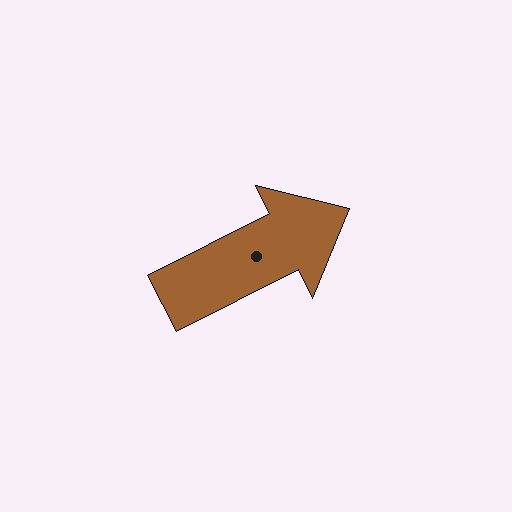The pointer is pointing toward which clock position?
Roughly 2 o'clock.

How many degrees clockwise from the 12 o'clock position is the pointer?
Approximately 63 degrees.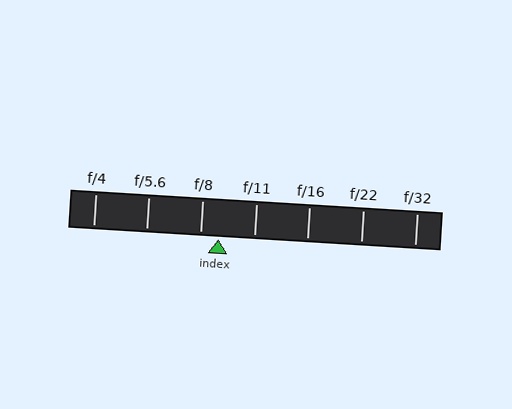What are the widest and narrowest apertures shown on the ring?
The widest aperture shown is f/4 and the narrowest is f/32.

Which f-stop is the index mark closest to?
The index mark is closest to f/8.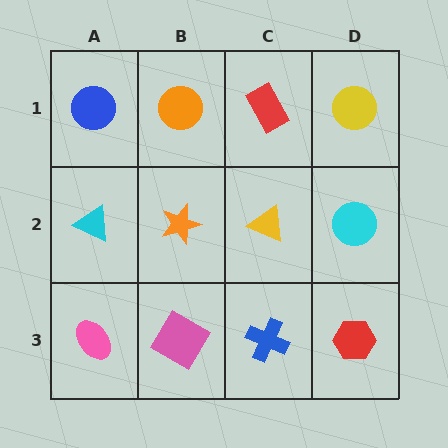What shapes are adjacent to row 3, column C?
A yellow triangle (row 2, column C), a pink diamond (row 3, column B), a red hexagon (row 3, column D).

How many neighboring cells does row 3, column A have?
2.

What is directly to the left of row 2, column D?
A yellow triangle.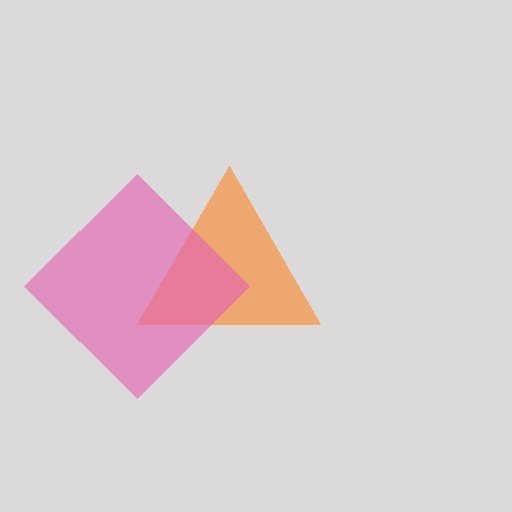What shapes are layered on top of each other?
The layered shapes are: an orange triangle, a pink diamond.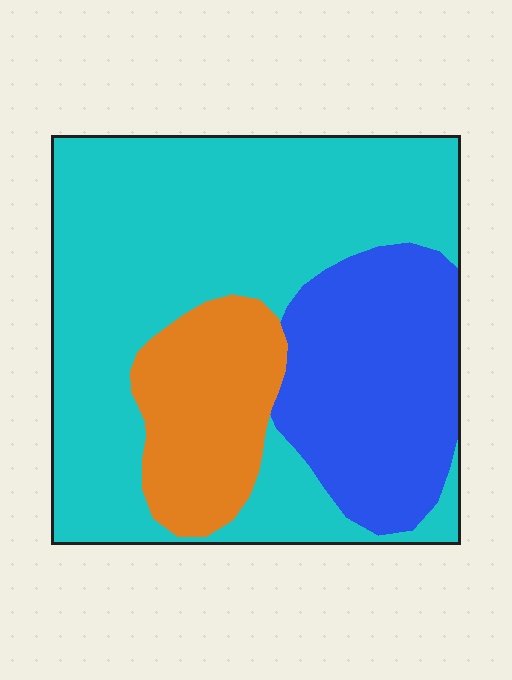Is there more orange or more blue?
Blue.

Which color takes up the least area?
Orange, at roughly 15%.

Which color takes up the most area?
Cyan, at roughly 60%.